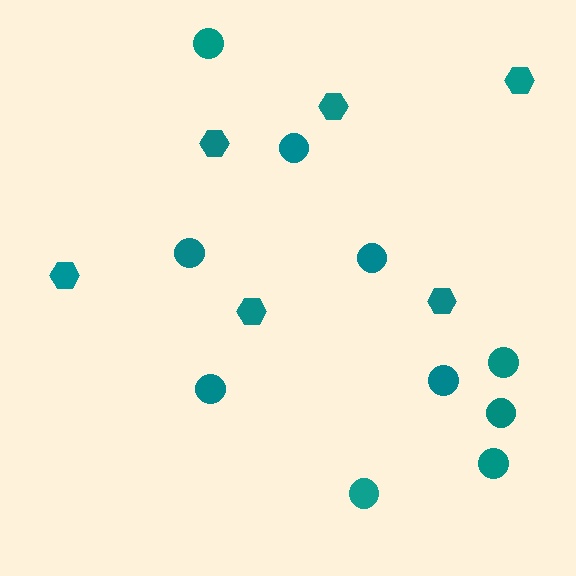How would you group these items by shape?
There are 2 groups: one group of hexagons (6) and one group of circles (10).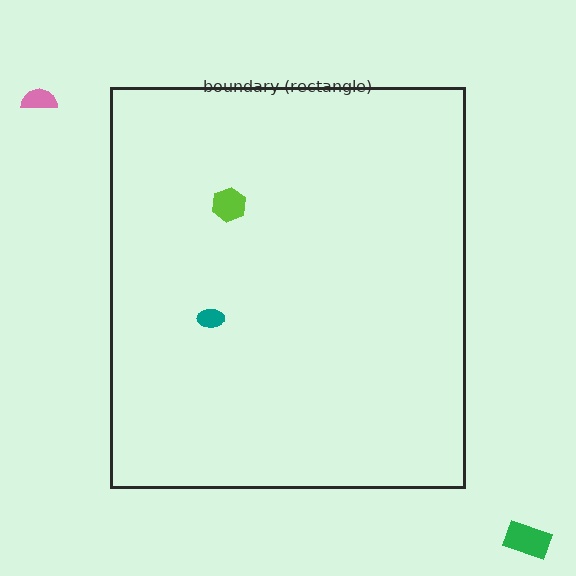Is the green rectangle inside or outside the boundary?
Outside.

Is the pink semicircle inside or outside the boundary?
Outside.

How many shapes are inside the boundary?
2 inside, 2 outside.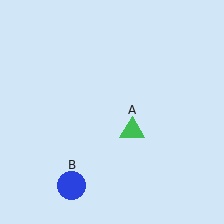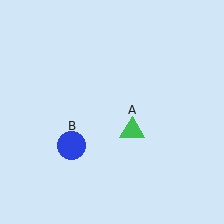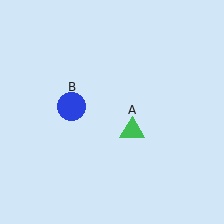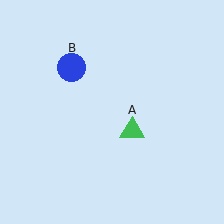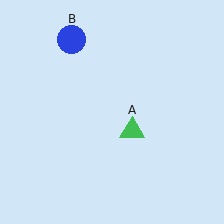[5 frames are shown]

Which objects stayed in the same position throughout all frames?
Green triangle (object A) remained stationary.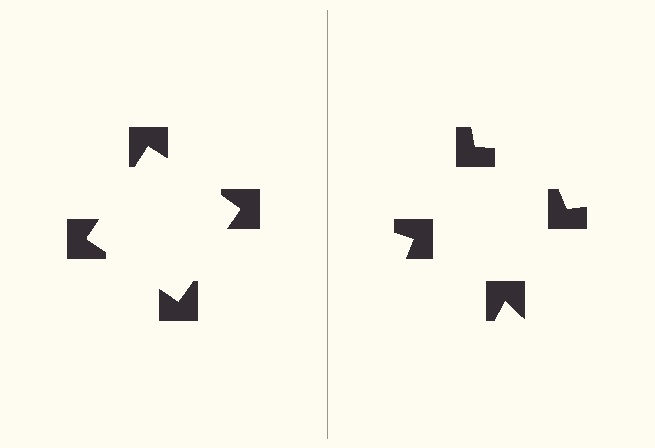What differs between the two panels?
The notched squares are positioned identically on both sides; only the wedge orientations differ. On the left they align to a square; on the right they are misaligned.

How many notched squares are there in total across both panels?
8 — 4 on each side.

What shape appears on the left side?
An illusory square.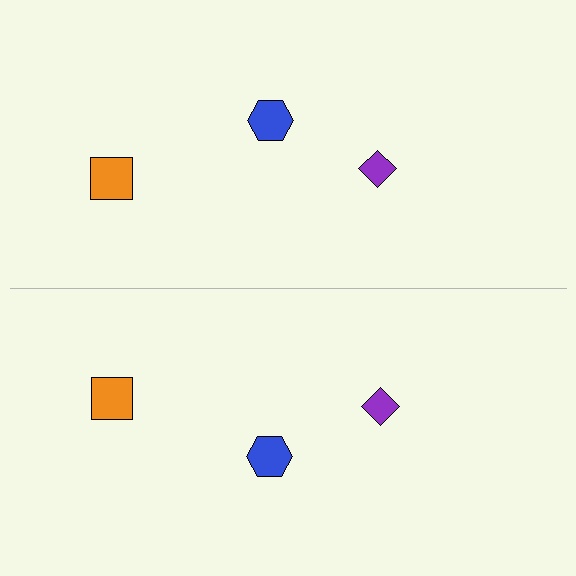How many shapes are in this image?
There are 6 shapes in this image.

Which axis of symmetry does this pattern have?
The pattern has a horizontal axis of symmetry running through the center of the image.